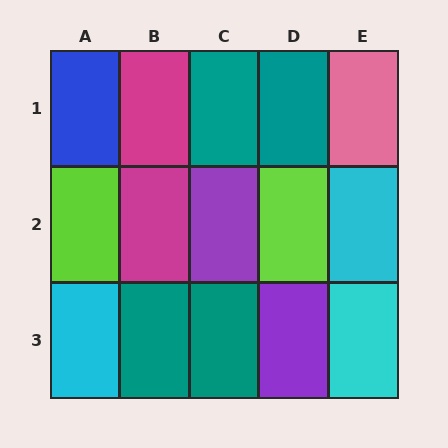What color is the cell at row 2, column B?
Magenta.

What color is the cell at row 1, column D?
Teal.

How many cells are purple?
2 cells are purple.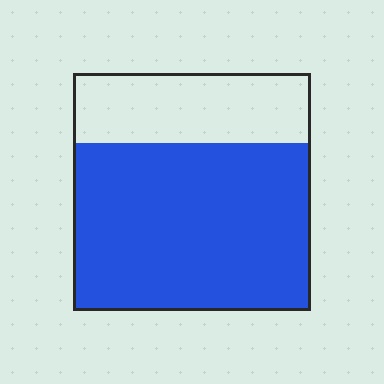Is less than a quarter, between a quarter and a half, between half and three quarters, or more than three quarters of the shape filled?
Between half and three quarters.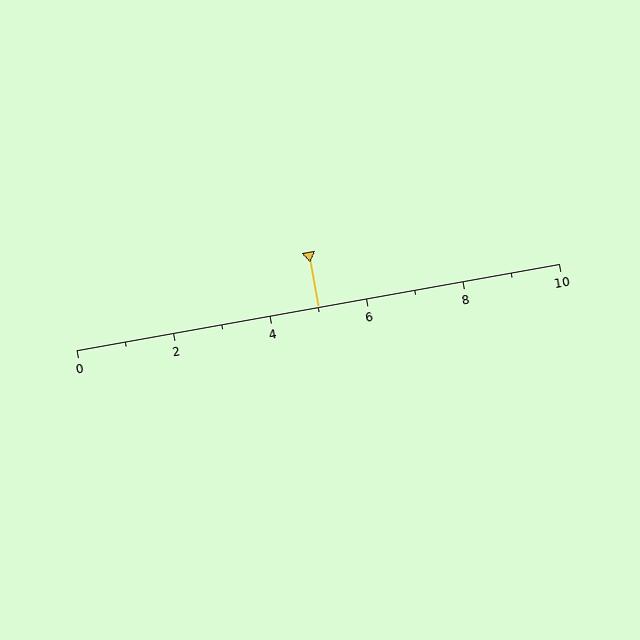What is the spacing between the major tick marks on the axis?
The major ticks are spaced 2 apart.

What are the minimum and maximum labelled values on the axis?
The axis runs from 0 to 10.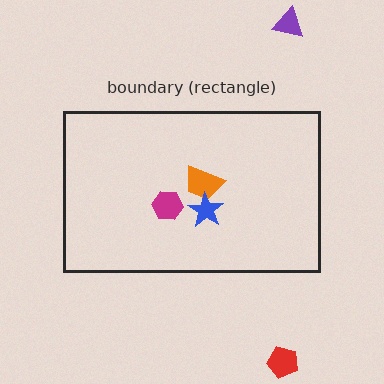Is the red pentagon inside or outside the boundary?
Outside.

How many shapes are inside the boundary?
3 inside, 2 outside.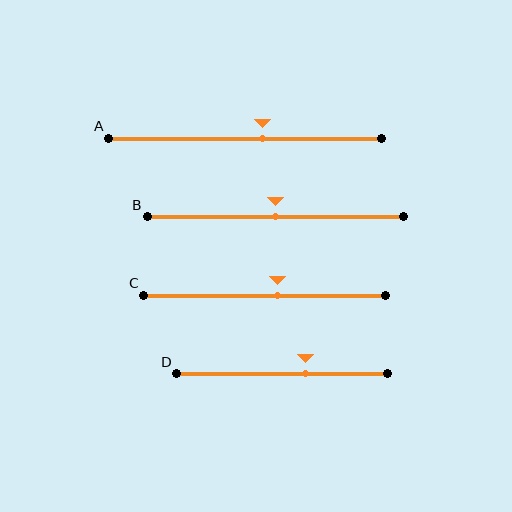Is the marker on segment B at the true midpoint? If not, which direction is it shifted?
Yes, the marker on segment B is at the true midpoint.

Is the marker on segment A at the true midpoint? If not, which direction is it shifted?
No, the marker on segment A is shifted to the right by about 6% of the segment length.